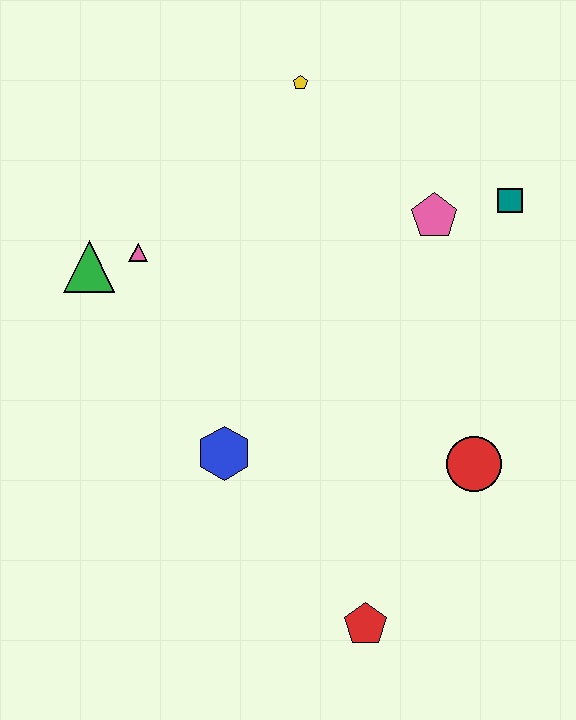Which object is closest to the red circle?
The red pentagon is closest to the red circle.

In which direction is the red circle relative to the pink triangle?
The red circle is to the right of the pink triangle.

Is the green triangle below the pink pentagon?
Yes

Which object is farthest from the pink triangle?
The red pentagon is farthest from the pink triangle.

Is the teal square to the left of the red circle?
No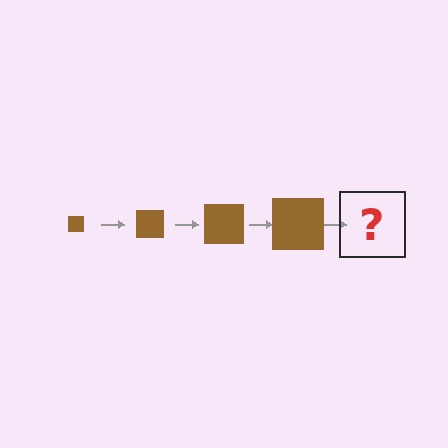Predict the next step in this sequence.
The next step is a brown square, larger than the previous one.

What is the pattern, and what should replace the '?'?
The pattern is that the square gets progressively larger each step. The '?' should be a brown square, larger than the previous one.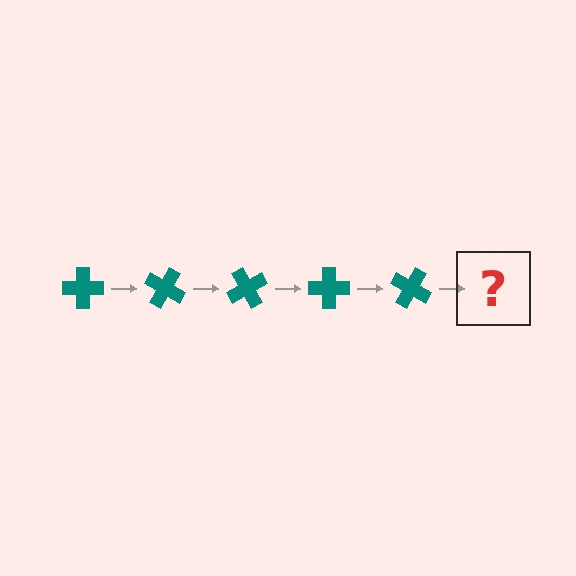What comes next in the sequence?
The next element should be a teal cross rotated 150 degrees.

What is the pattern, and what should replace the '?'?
The pattern is that the cross rotates 30 degrees each step. The '?' should be a teal cross rotated 150 degrees.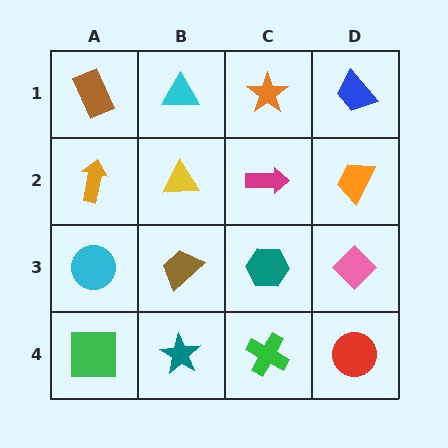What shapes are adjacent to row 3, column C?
A magenta arrow (row 2, column C), a green cross (row 4, column C), a brown trapezoid (row 3, column B), a pink diamond (row 3, column D).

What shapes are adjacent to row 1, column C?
A magenta arrow (row 2, column C), a cyan triangle (row 1, column B), a blue trapezoid (row 1, column D).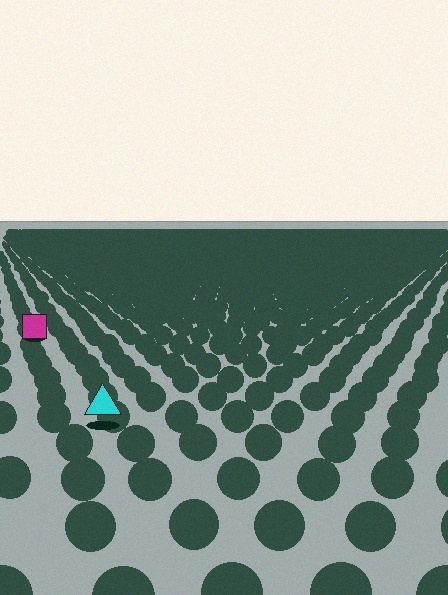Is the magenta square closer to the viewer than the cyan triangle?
No. The cyan triangle is closer — you can tell from the texture gradient: the ground texture is coarser near it.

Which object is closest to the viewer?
The cyan triangle is closest. The texture marks near it are larger and more spread out.